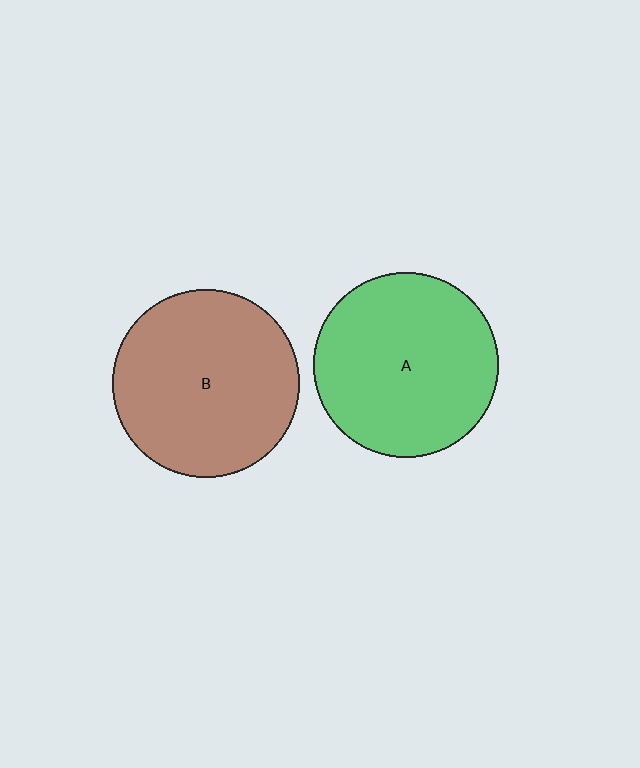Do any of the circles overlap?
No, none of the circles overlap.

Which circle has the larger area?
Circle B (brown).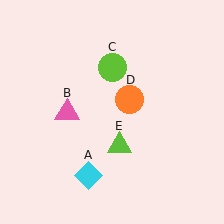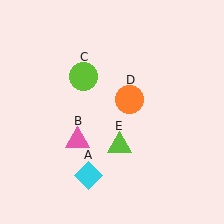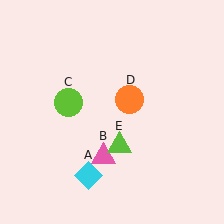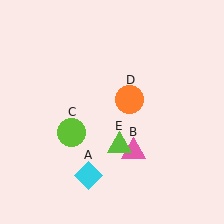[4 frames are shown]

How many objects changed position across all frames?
2 objects changed position: pink triangle (object B), lime circle (object C).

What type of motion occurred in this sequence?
The pink triangle (object B), lime circle (object C) rotated counterclockwise around the center of the scene.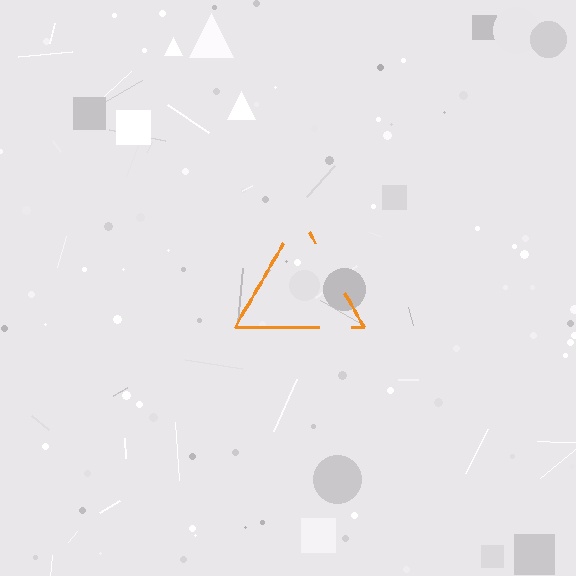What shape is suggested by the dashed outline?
The dashed outline suggests a triangle.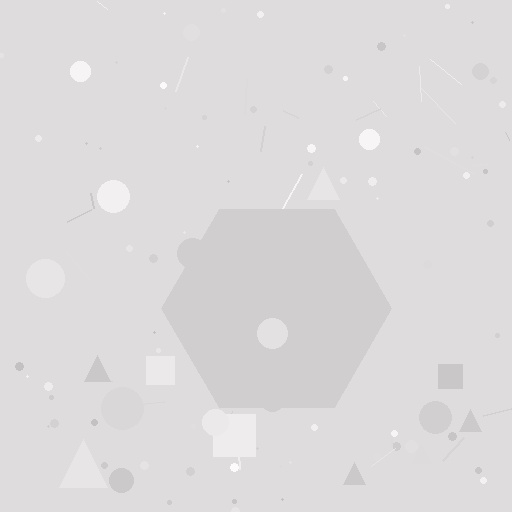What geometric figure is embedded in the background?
A hexagon is embedded in the background.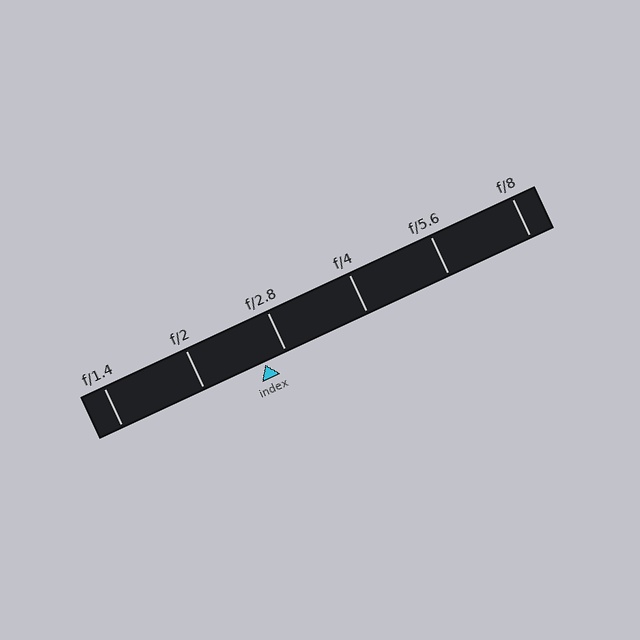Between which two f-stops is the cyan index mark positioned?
The index mark is between f/2 and f/2.8.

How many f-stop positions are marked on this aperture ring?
There are 6 f-stop positions marked.